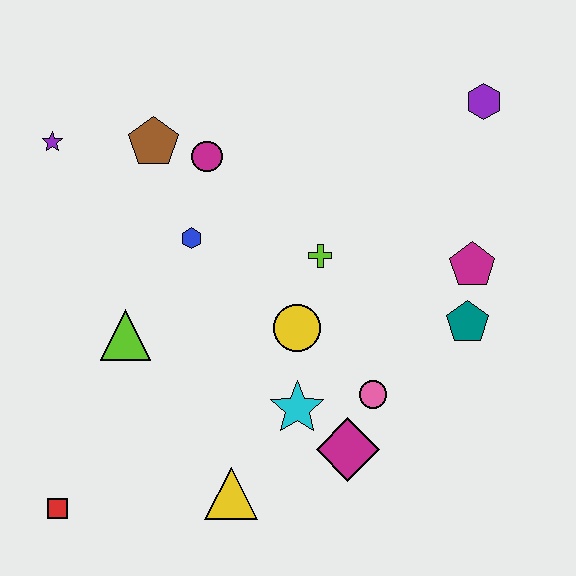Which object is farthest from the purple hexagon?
The red square is farthest from the purple hexagon.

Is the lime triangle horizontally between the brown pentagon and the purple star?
Yes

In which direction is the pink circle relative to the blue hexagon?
The pink circle is to the right of the blue hexagon.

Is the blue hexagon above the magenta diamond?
Yes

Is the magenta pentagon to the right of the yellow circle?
Yes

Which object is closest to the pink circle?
The magenta diamond is closest to the pink circle.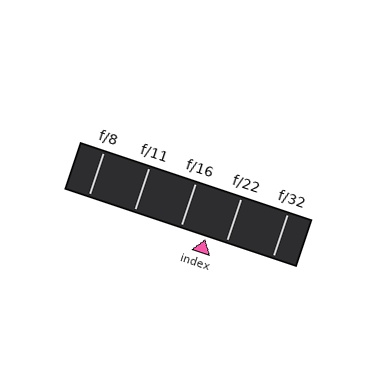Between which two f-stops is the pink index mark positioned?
The index mark is between f/16 and f/22.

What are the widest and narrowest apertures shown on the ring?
The widest aperture shown is f/8 and the narrowest is f/32.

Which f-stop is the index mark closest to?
The index mark is closest to f/22.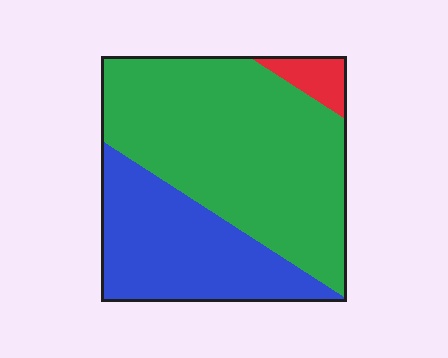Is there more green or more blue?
Green.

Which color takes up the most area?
Green, at roughly 60%.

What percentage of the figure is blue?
Blue covers about 35% of the figure.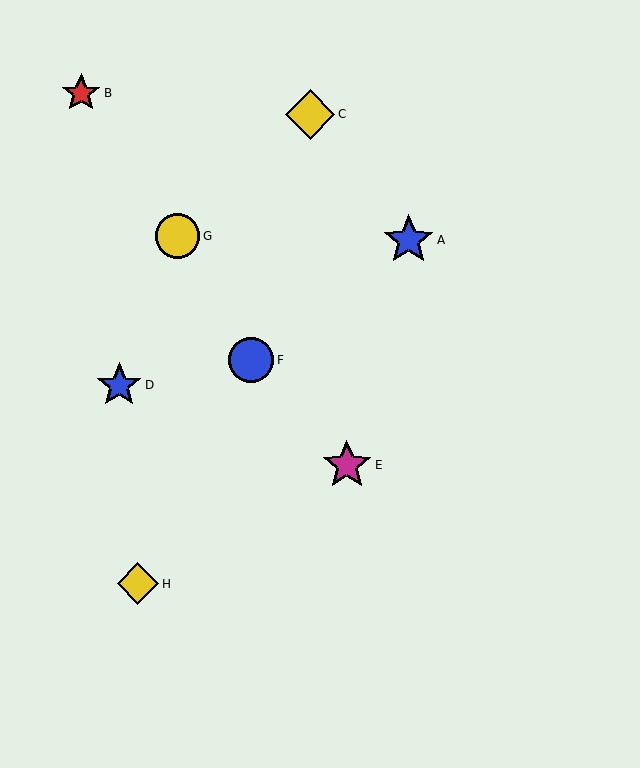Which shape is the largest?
The blue star (labeled A) is the largest.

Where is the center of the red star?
The center of the red star is at (81, 93).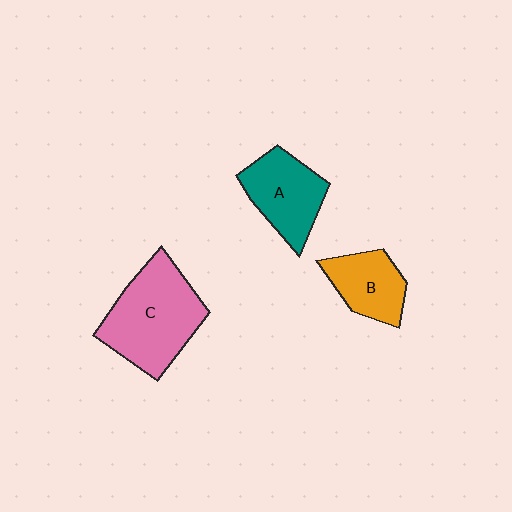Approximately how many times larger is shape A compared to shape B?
Approximately 1.2 times.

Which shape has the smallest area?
Shape B (orange).